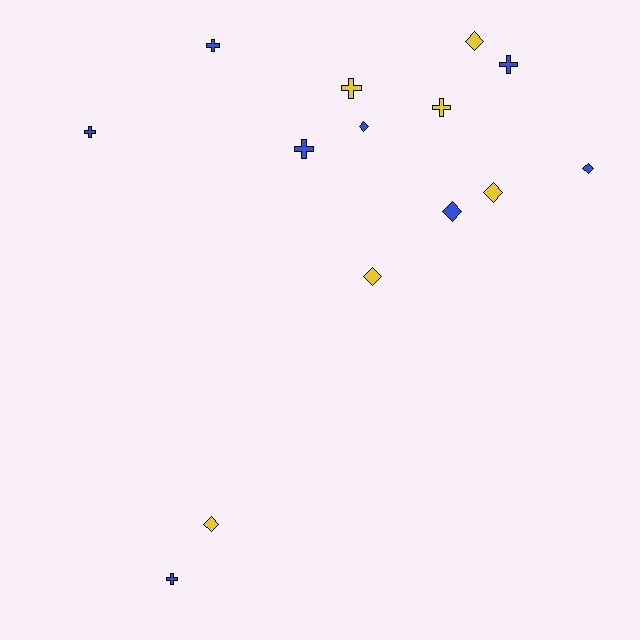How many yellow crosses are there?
There are 2 yellow crosses.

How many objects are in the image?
There are 14 objects.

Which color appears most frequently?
Blue, with 8 objects.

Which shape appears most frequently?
Cross, with 7 objects.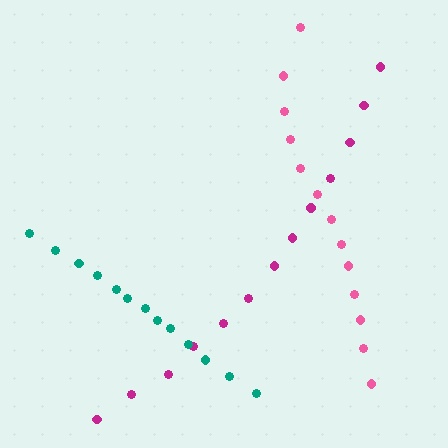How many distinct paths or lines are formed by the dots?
There are 3 distinct paths.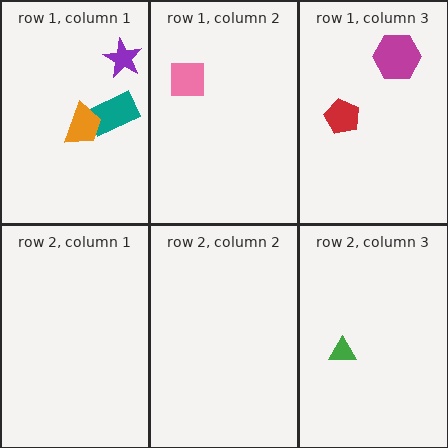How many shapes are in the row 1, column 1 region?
3.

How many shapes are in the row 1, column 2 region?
1.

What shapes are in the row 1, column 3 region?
The magenta hexagon, the red pentagon.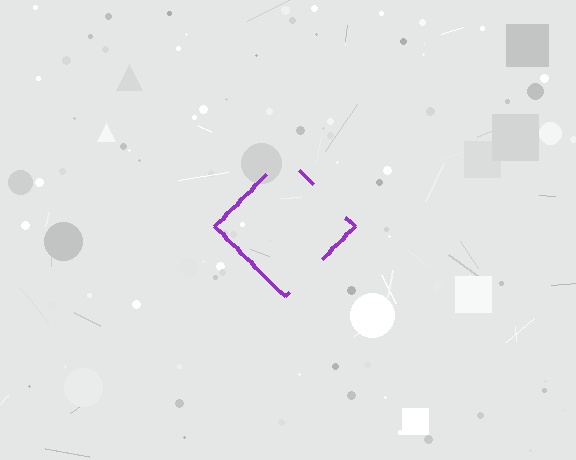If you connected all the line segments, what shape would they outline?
They would outline a diamond.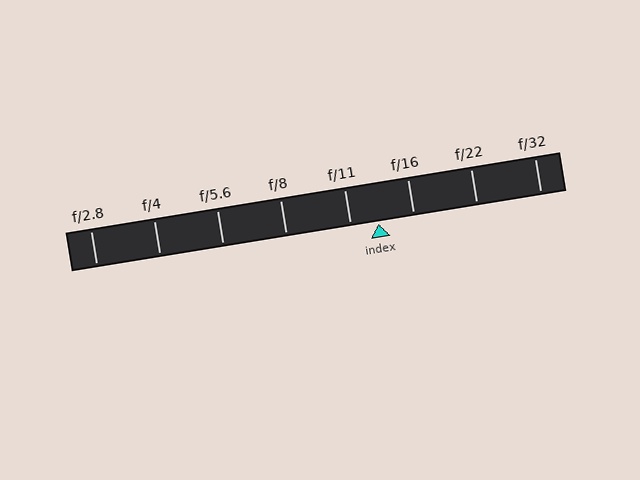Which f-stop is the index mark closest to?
The index mark is closest to f/11.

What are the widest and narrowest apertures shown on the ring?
The widest aperture shown is f/2.8 and the narrowest is f/32.